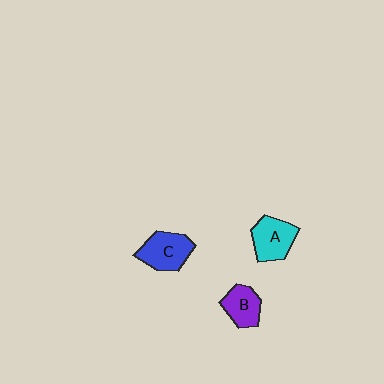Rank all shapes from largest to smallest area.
From largest to smallest: C (blue), A (cyan), B (purple).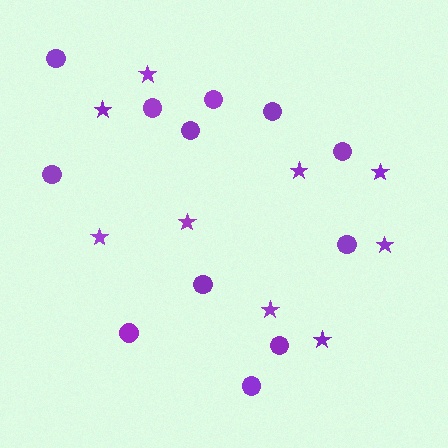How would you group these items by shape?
There are 2 groups: one group of stars (9) and one group of circles (12).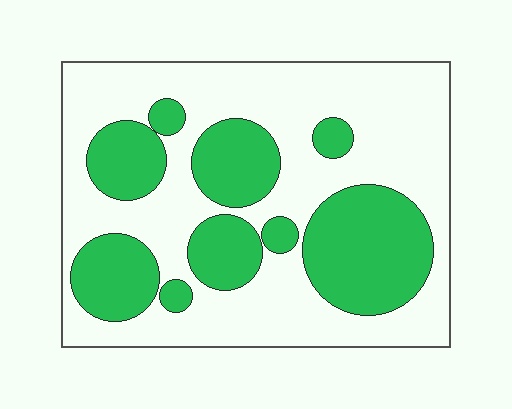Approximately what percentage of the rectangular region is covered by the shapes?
Approximately 35%.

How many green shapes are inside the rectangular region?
9.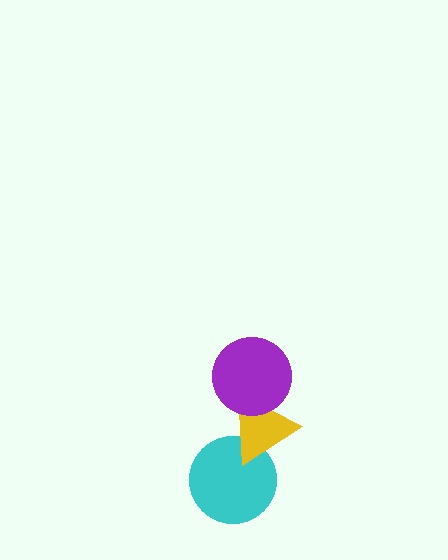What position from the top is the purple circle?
The purple circle is 1st from the top.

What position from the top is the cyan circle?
The cyan circle is 3rd from the top.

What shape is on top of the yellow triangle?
The purple circle is on top of the yellow triangle.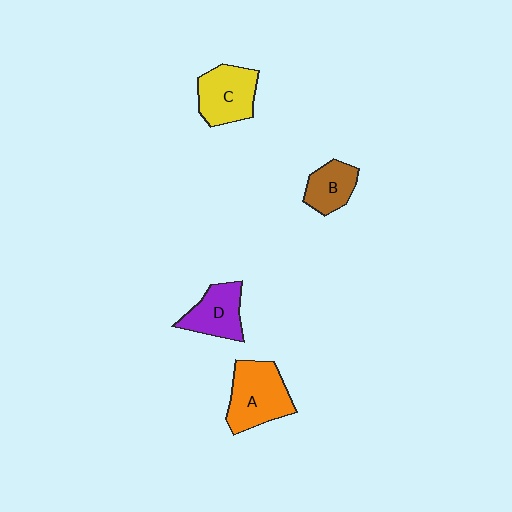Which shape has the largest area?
Shape A (orange).